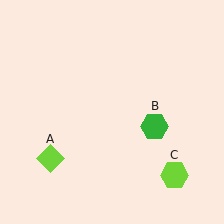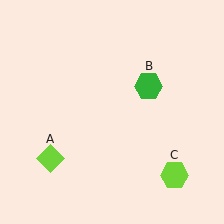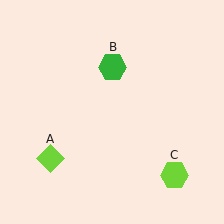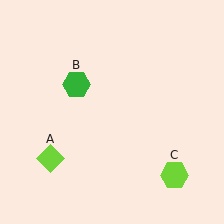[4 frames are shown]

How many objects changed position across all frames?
1 object changed position: green hexagon (object B).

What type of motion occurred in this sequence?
The green hexagon (object B) rotated counterclockwise around the center of the scene.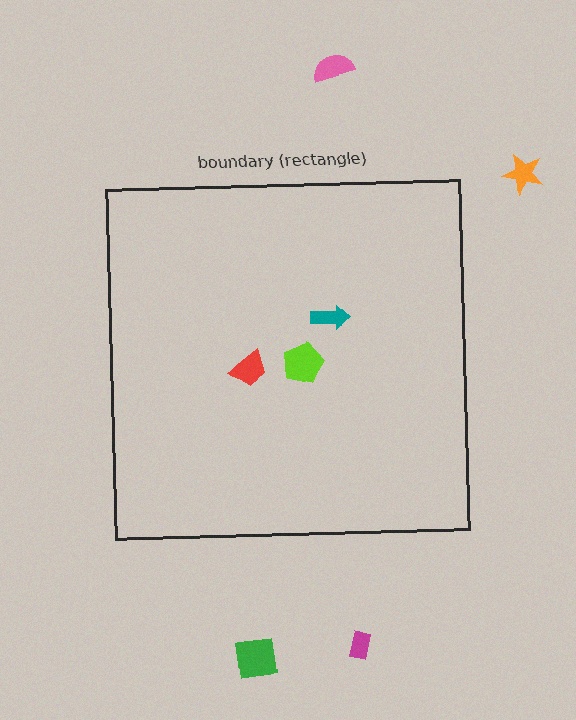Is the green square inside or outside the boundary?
Outside.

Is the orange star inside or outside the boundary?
Outside.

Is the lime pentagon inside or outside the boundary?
Inside.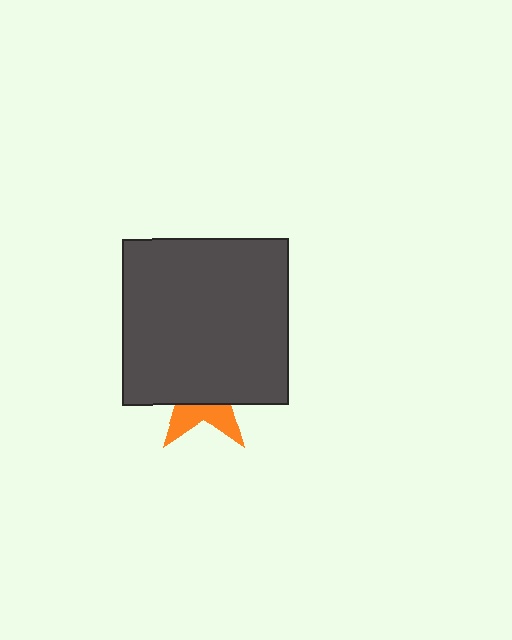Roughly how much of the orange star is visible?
A small part of it is visible (roughly 31%).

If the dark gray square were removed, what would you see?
You would see the complete orange star.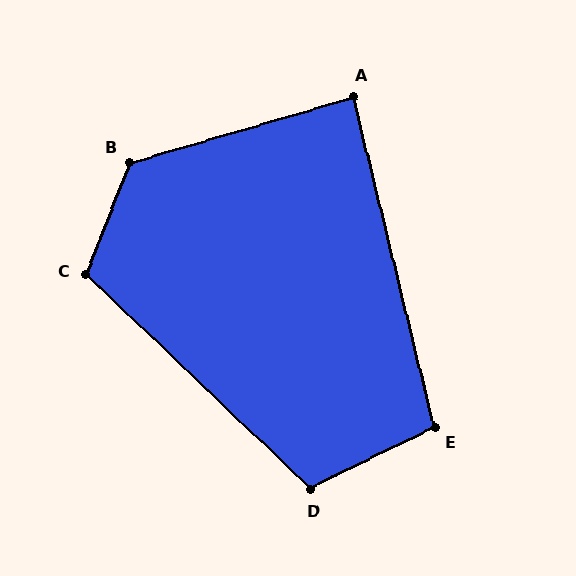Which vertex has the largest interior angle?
B, at approximately 127 degrees.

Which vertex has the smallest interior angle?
A, at approximately 87 degrees.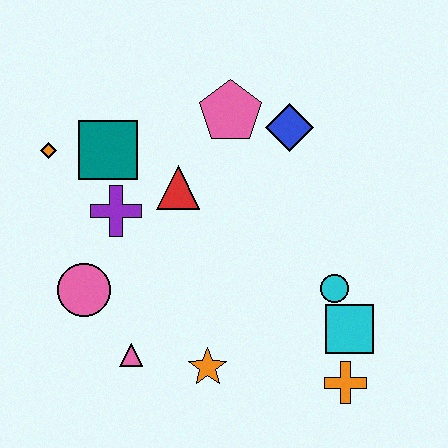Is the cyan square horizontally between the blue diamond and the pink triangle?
No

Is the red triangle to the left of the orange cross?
Yes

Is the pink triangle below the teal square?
Yes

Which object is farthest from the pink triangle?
The blue diamond is farthest from the pink triangle.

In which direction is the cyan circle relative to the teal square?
The cyan circle is to the right of the teal square.